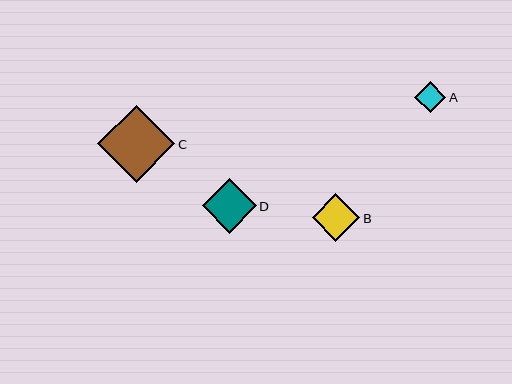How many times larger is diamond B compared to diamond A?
Diamond B is approximately 1.5 times the size of diamond A.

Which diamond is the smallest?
Diamond A is the smallest with a size of approximately 31 pixels.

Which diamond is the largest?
Diamond C is the largest with a size of approximately 77 pixels.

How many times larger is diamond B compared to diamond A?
Diamond B is approximately 1.5 times the size of diamond A.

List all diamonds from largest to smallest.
From largest to smallest: C, D, B, A.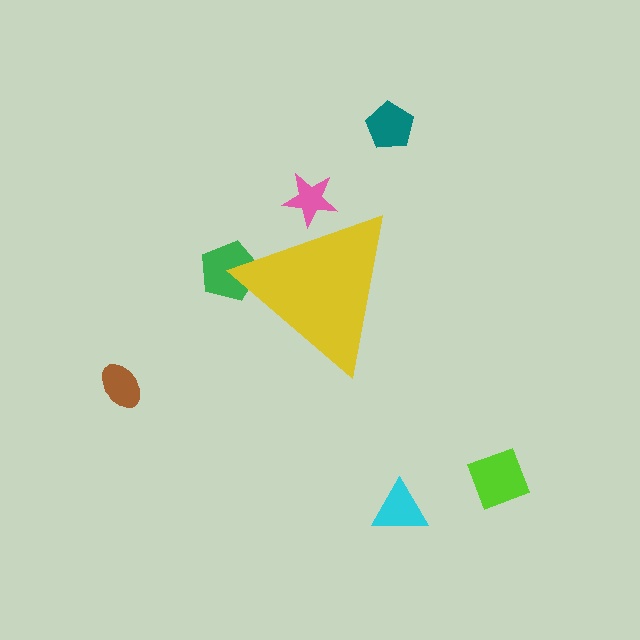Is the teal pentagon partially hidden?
No, the teal pentagon is fully visible.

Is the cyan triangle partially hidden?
No, the cyan triangle is fully visible.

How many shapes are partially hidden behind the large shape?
2 shapes are partially hidden.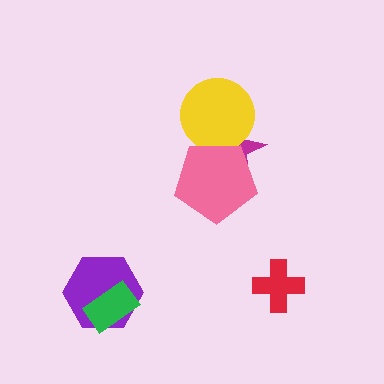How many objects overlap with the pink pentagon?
2 objects overlap with the pink pentagon.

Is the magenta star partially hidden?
Yes, it is partially covered by another shape.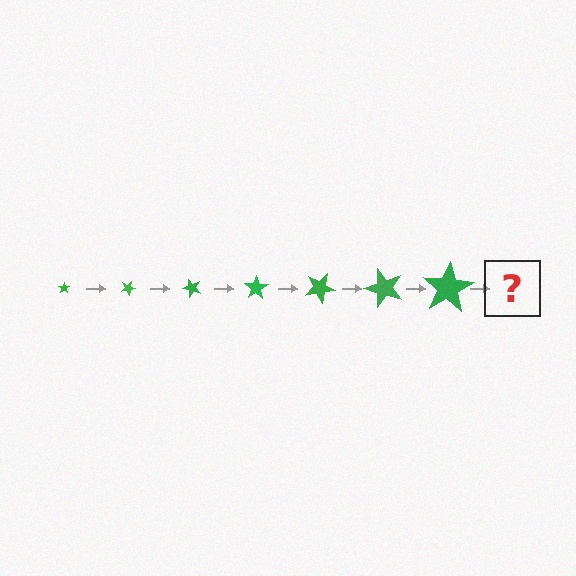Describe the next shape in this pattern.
It should be a star, larger than the previous one and rotated 175 degrees from the start.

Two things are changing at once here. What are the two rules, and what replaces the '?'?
The two rules are that the star grows larger each step and it rotates 25 degrees each step. The '?' should be a star, larger than the previous one and rotated 175 degrees from the start.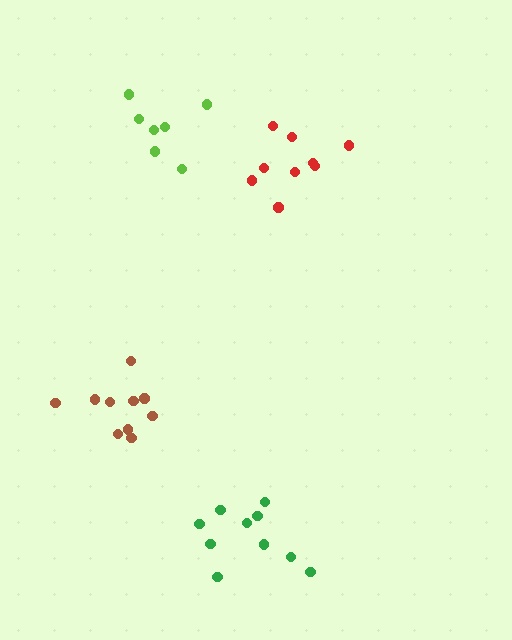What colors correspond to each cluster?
The clusters are colored: red, lime, brown, green.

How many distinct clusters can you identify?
There are 4 distinct clusters.